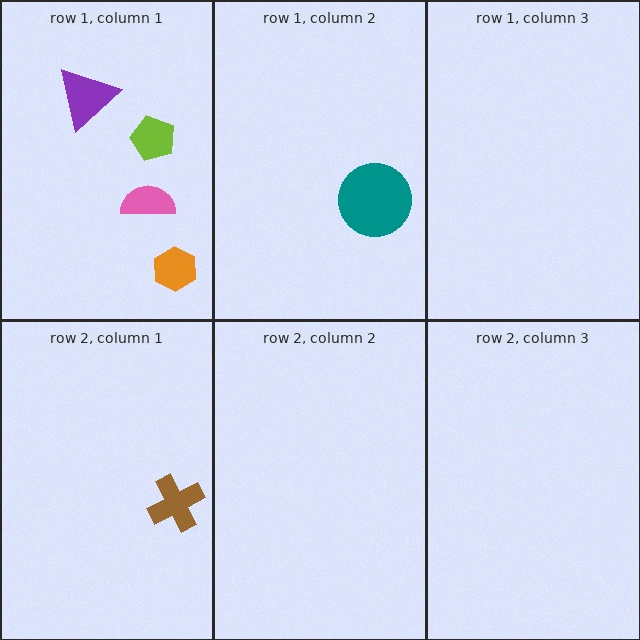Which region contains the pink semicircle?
The row 1, column 1 region.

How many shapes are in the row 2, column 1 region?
1.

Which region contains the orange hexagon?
The row 1, column 1 region.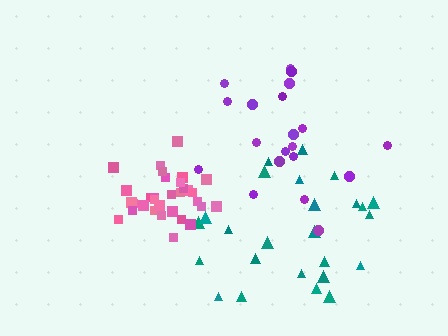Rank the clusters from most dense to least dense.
pink, purple, teal.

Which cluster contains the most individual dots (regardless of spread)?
Pink (32).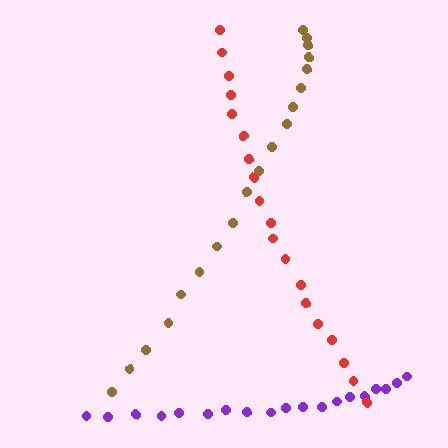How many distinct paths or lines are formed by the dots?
There are 3 distinct paths.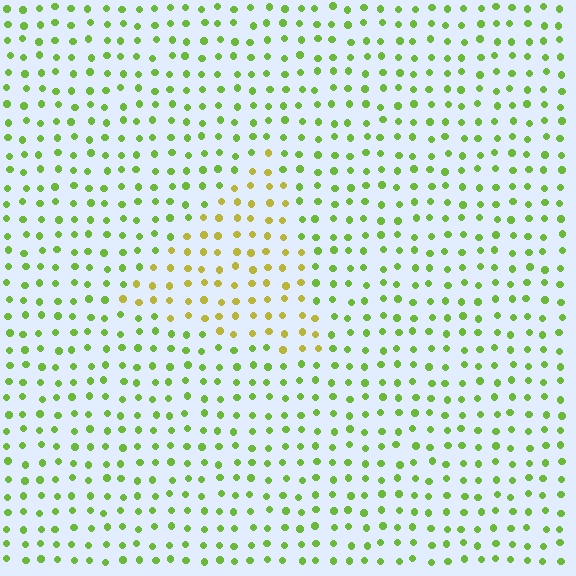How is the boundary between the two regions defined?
The boundary is defined purely by a slight shift in hue (about 38 degrees). Spacing, size, and orientation are identical on both sides.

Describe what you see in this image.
The image is filled with small lime elements in a uniform arrangement. A triangle-shaped region is visible where the elements are tinted to a slightly different hue, forming a subtle color boundary.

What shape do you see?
I see a triangle.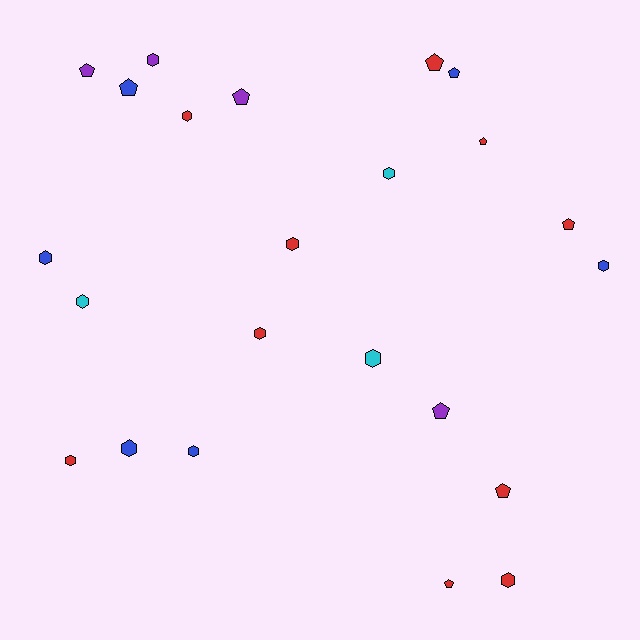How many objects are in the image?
There are 23 objects.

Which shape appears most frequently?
Hexagon, with 13 objects.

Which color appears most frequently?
Red, with 10 objects.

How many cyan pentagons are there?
There are no cyan pentagons.